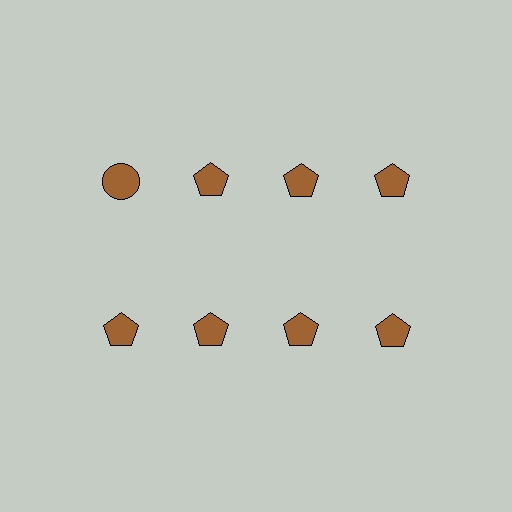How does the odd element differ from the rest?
It has a different shape: circle instead of pentagon.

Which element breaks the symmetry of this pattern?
The brown circle in the top row, leftmost column breaks the symmetry. All other shapes are brown pentagons.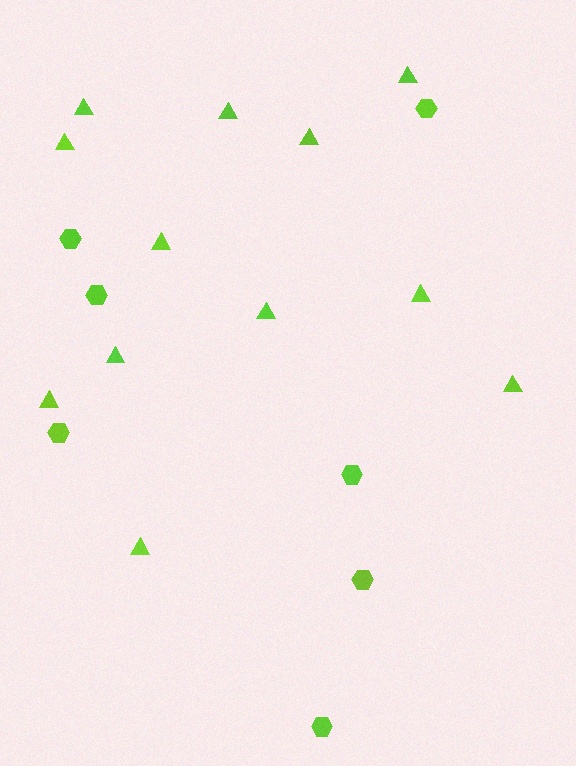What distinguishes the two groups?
There are 2 groups: one group of hexagons (7) and one group of triangles (12).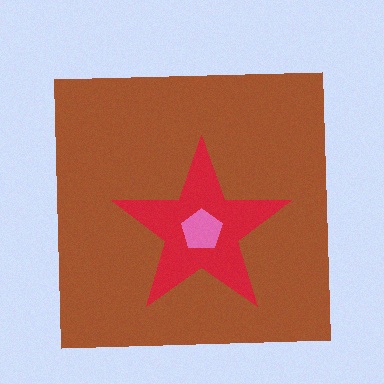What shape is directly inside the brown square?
The red star.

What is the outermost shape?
The brown square.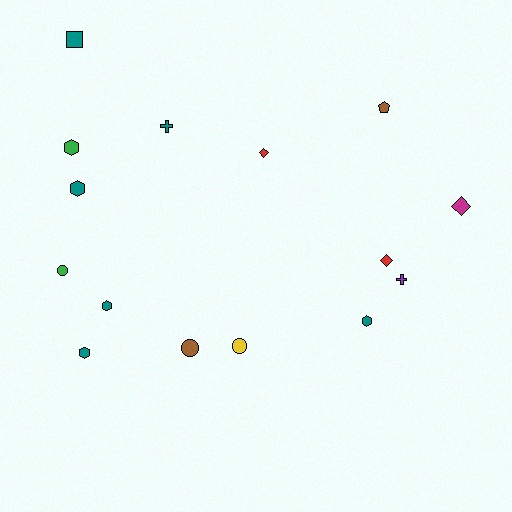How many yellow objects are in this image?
There is 1 yellow object.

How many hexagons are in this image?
There are 5 hexagons.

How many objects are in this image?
There are 15 objects.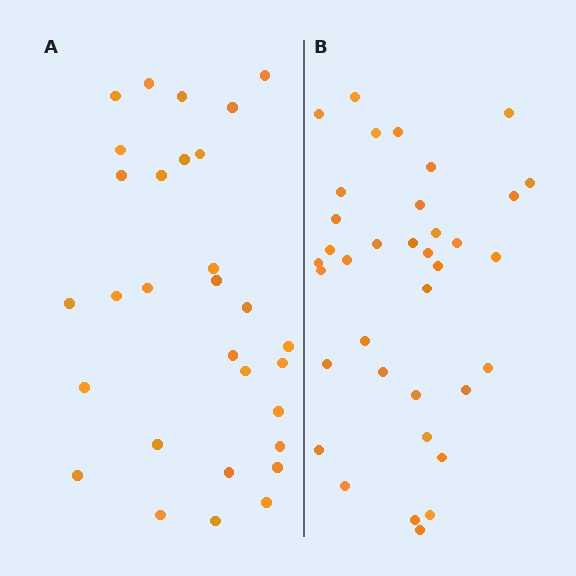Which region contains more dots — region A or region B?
Region B (the right region) has more dots.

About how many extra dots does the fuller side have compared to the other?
Region B has about 6 more dots than region A.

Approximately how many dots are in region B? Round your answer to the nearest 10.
About 40 dots. (The exact count is 36, which rounds to 40.)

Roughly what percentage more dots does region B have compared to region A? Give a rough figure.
About 20% more.